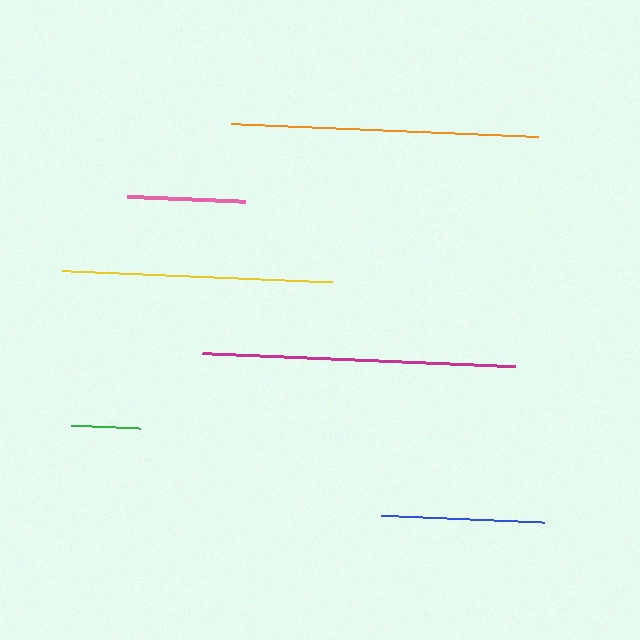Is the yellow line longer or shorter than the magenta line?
The magenta line is longer than the yellow line.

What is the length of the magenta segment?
The magenta segment is approximately 313 pixels long.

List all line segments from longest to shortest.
From longest to shortest: magenta, orange, yellow, blue, pink, green.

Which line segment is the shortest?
The green line is the shortest at approximately 70 pixels.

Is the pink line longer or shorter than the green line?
The pink line is longer than the green line.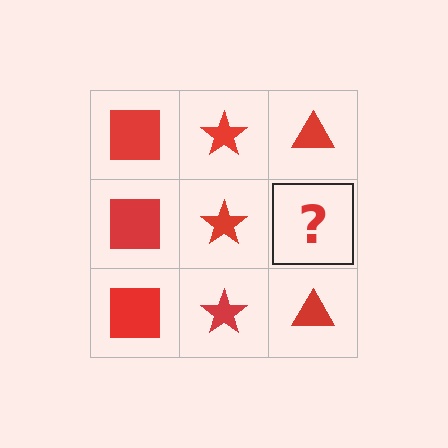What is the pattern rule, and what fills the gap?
The rule is that each column has a consistent shape. The gap should be filled with a red triangle.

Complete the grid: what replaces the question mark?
The question mark should be replaced with a red triangle.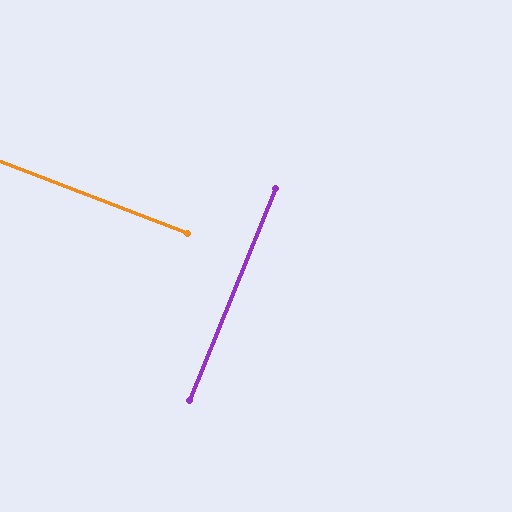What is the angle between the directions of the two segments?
Approximately 89 degrees.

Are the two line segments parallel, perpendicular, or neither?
Perpendicular — they meet at approximately 89°.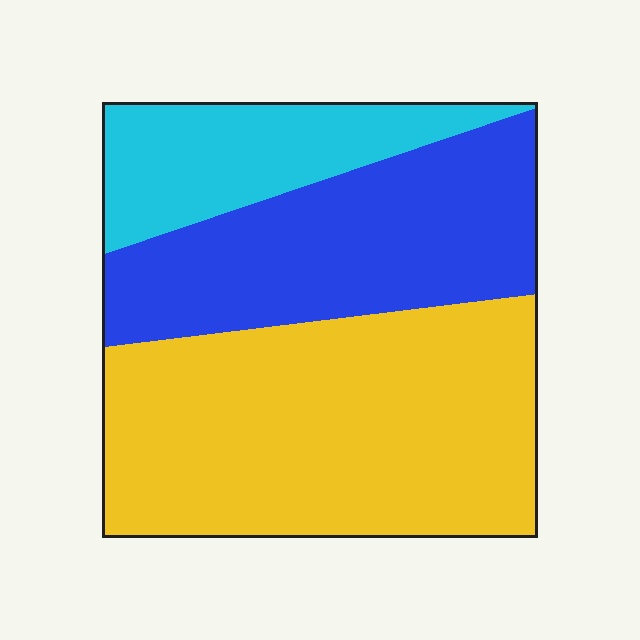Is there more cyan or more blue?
Blue.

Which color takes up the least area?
Cyan, at roughly 20%.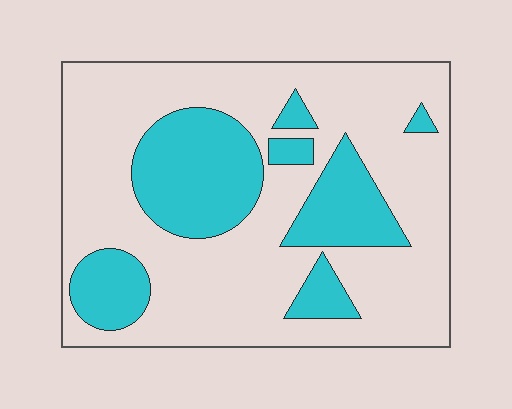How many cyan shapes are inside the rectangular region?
7.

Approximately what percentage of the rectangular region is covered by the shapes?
Approximately 30%.